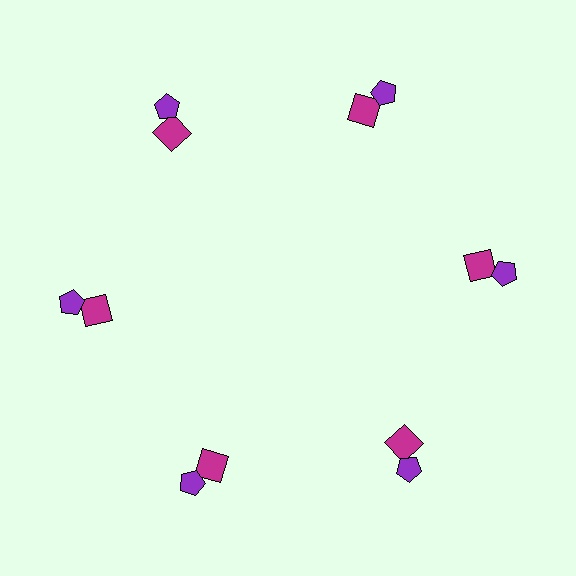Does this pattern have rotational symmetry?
Yes, this pattern has 6-fold rotational symmetry. It looks the same after rotating 60 degrees around the center.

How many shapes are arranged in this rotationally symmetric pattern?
There are 12 shapes, arranged in 6 groups of 2.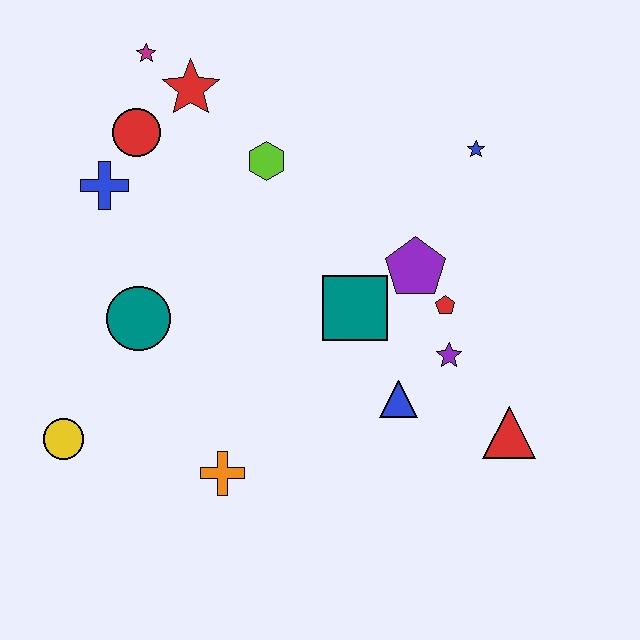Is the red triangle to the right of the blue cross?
Yes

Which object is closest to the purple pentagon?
The red pentagon is closest to the purple pentagon.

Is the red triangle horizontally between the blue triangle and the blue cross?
No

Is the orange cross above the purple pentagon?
No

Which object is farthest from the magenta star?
The red triangle is farthest from the magenta star.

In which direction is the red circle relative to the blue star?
The red circle is to the left of the blue star.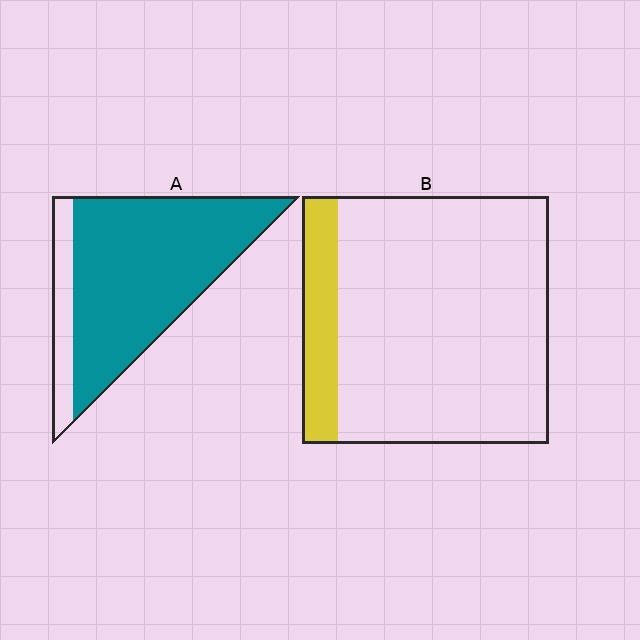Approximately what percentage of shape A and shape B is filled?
A is approximately 85% and B is approximately 15%.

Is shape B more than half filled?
No.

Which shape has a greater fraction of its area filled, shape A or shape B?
Shape A.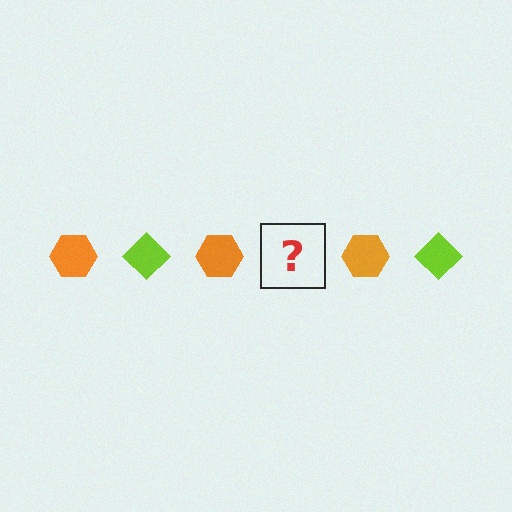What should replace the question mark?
The question mark should be replaced with a lime diamond.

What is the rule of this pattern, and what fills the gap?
The rule is that the pattern alternates between orange hexagon and lime diamond. The gap should be filled with a lime diamond.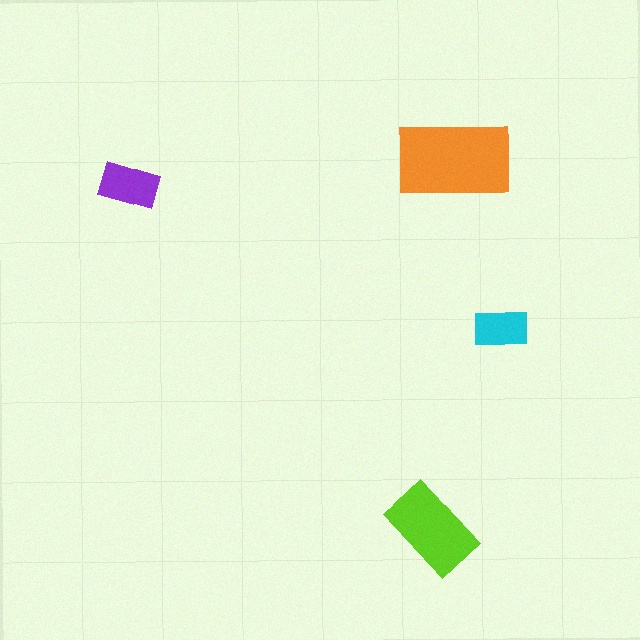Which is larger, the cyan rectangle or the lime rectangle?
The lime one.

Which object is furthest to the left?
The purple rectangle is leftmost.